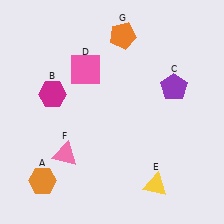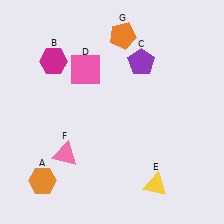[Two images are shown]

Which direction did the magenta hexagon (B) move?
The magenta hexagon (B) moved up.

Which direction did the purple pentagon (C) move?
The purple pentagon (C) moved left.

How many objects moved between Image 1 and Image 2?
2 objects moved between the two images.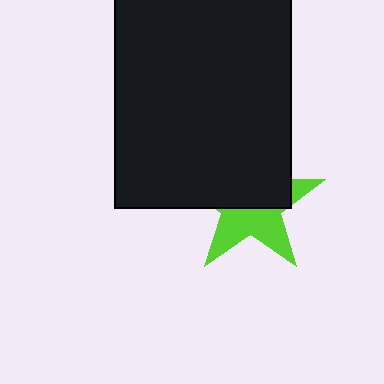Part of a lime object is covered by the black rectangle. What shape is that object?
It is a star.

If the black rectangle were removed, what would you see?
You would see the complete lime star.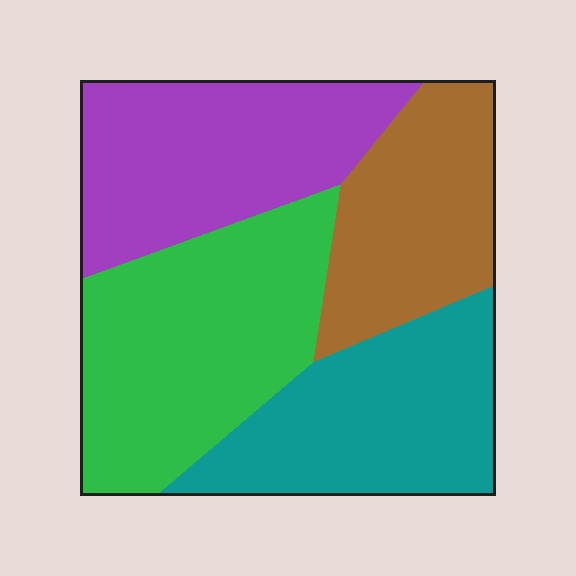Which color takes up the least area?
Brown, at roughly 20%.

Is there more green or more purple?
Green.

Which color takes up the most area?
Green, at roughly 30%.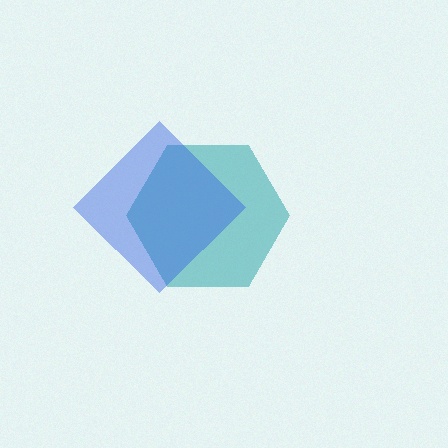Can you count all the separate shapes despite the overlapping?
Yes, there are 2 separate shapes.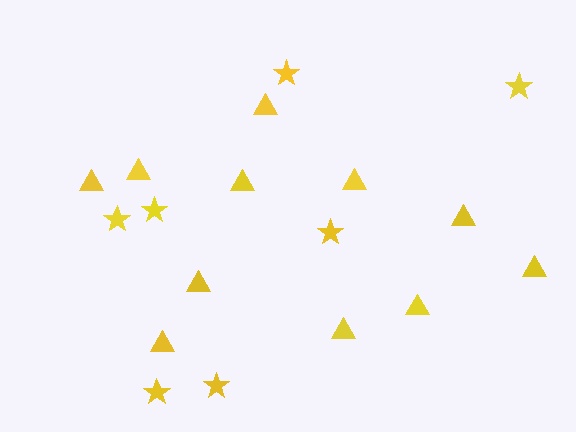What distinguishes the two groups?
There are 2 groups: one group of triangles (11) and one group of stars (7).